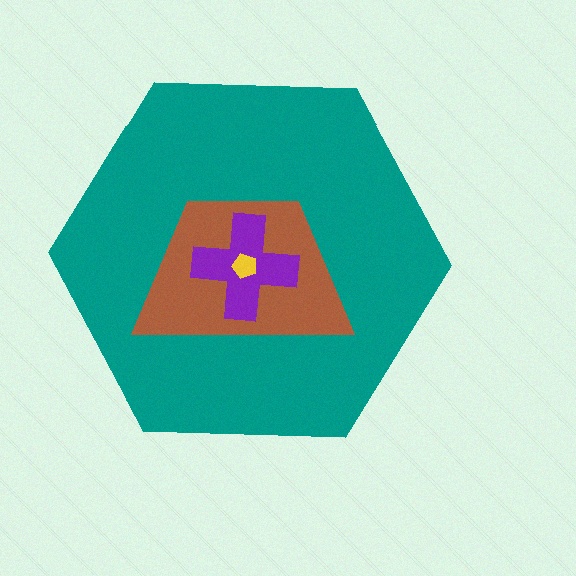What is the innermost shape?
The yellow pentagon.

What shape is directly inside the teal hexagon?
The brown trapezoid.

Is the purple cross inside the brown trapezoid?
Yes.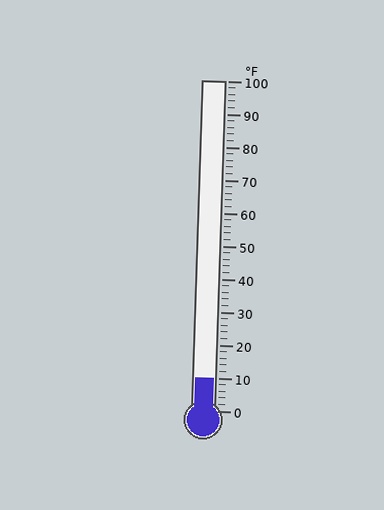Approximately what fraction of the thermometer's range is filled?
The thermometer is filled to approximately 10% of its range.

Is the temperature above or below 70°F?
The temperature is below 70°F.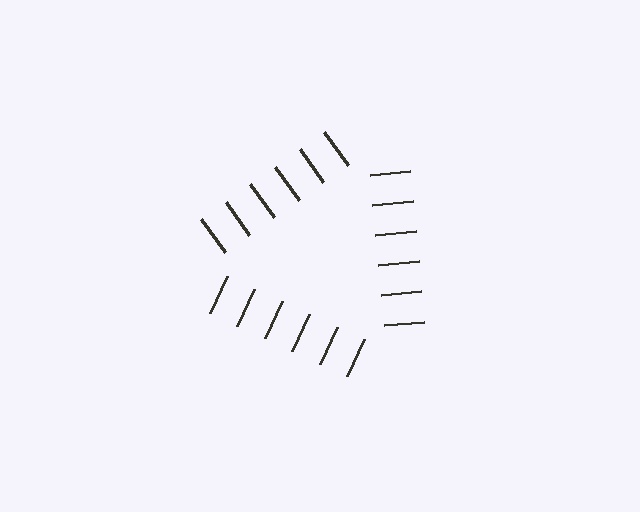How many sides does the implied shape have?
3 sides — the line-ends trace a triangle.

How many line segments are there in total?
18 — 6 along each of the 3 edges.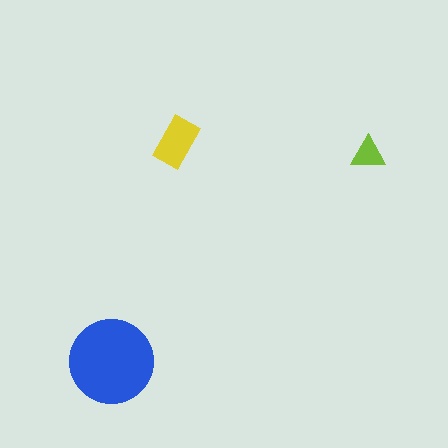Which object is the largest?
The blue circle.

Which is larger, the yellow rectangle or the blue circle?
The blue circle.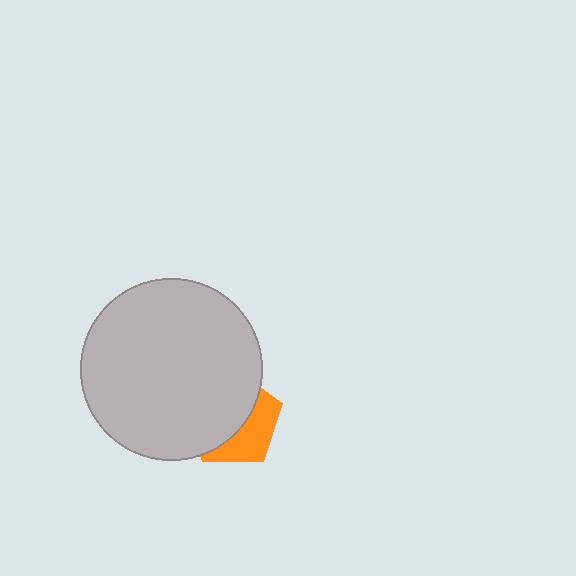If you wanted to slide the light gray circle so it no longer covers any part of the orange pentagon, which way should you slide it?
Slide it toward the upper-left — that is the most direct way to separate the two shapes.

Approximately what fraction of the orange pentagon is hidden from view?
Roughly 61% of the orange pentagon is hidden behind the light gray circle.